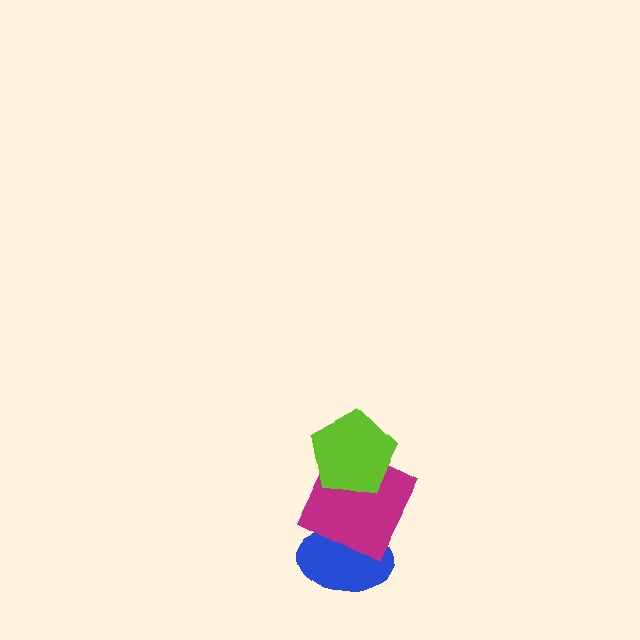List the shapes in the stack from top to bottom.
From top to bottom: the lime pentagon, the magenta square, the blue ellipse.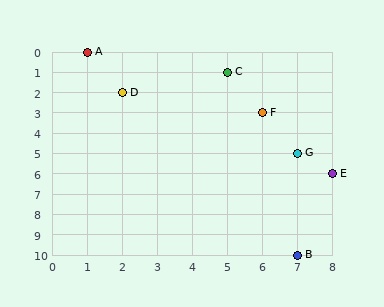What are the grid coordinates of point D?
Point D is at grid coordinates (2, 2).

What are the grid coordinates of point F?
Point F is at grid coordinates (6, 3).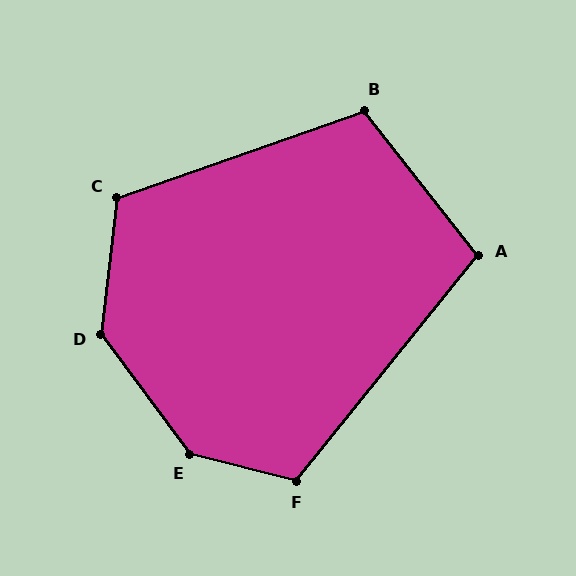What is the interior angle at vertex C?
Approximately 116 degrees (obtuse).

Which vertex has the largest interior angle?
E, at approximately 141 degrees.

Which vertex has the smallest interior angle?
A, at approximately 103 degrees.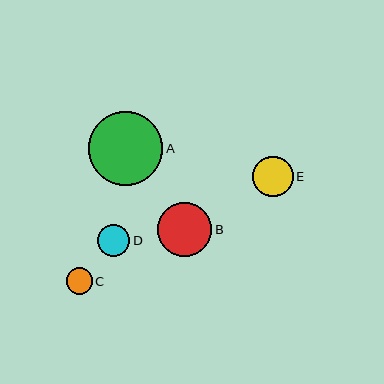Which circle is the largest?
Circle A is the largest with a size of approximately 74 pixels.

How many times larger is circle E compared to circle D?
Circle E is approximately 1.3 times the size of circle D.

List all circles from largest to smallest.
From largest to smallest: A, B, E, D, C.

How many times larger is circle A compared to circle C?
Circle A is approximately 2.8 times the size of circle C.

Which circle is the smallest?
Circle C is the smallest with a size of approximately 26 pixels.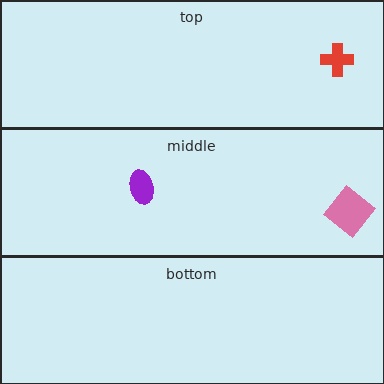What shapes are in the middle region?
The purple ellipse, the pink diamond.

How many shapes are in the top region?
1.